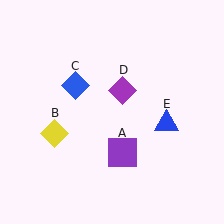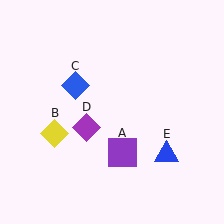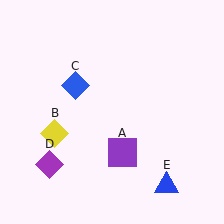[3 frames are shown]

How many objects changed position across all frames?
2 objects changed position: purple diamond (object D), blue triangle (object E).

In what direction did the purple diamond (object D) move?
The purple diamond (object D) moved down and to the left.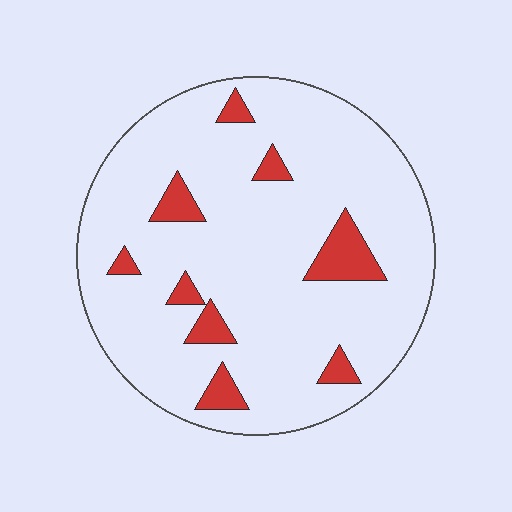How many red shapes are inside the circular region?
9.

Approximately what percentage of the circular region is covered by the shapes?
Approximately 10%.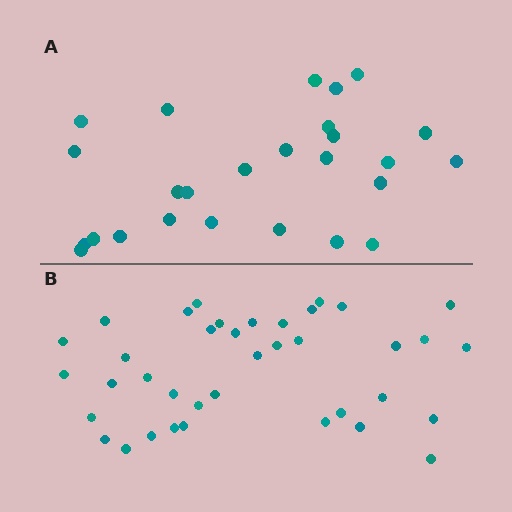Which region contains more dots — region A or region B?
Region B (the bottom region) has more dots.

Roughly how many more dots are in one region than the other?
Region B has roughly 12 or so more dots than region A.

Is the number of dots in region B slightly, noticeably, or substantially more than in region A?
Region B has substantially more. The ratio is roughly 1.5 to 1.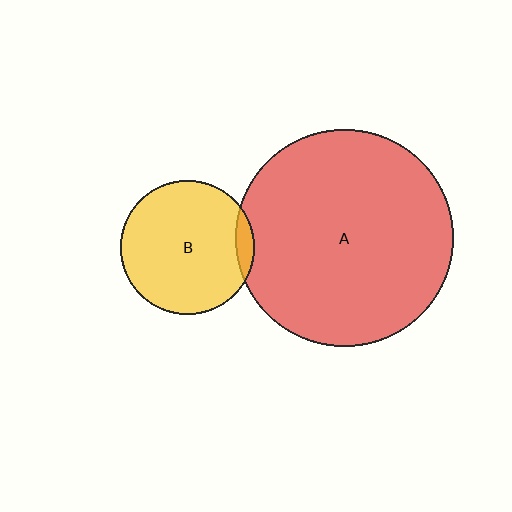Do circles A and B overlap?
Yes.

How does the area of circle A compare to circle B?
Approximately 2.6 times.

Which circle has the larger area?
Circle A (red).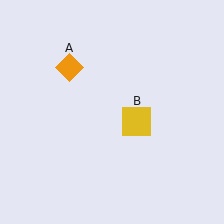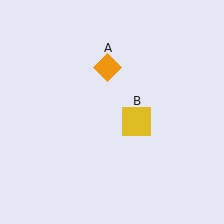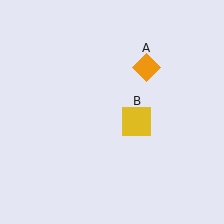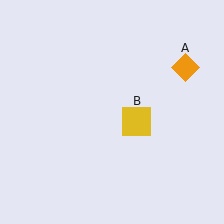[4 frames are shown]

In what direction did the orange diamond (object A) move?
The orange diamond (object A) moved right.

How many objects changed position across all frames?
1 object changed position: orange diamond (object A).